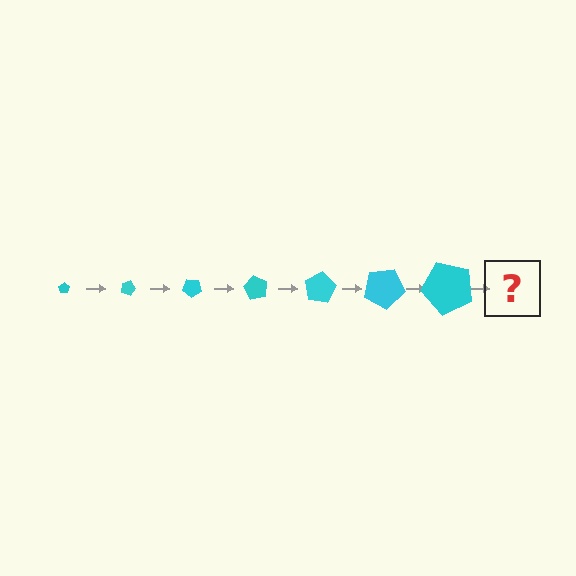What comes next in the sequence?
The next element should be a pentagon, larger than the previous one and rotated 140 degrees from the start.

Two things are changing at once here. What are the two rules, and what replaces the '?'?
The two rules are that the pentagon grows larger each step and it rotates 20 degrees each step. The '?' should be a pentagon, larger than the previous one and rotated 140 degrees from the start.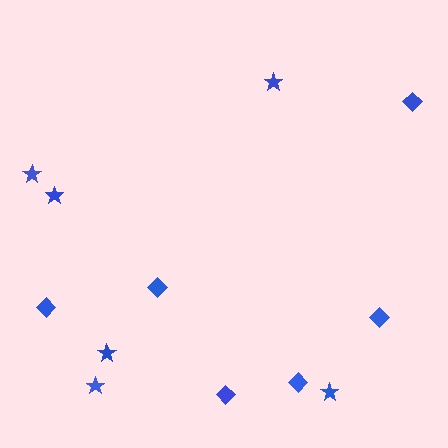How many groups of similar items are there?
There are 2 groups: one group of diamonds (6) and one group of stars (6).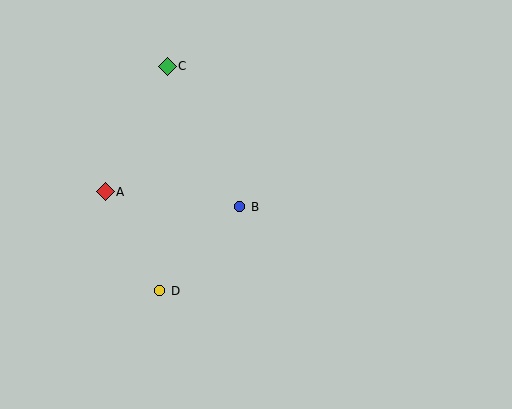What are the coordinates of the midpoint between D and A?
The midpoint between D and A is at (133, 241).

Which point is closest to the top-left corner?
Point C is closest to the top-left corner.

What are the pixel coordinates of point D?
Point D is at (160, 291).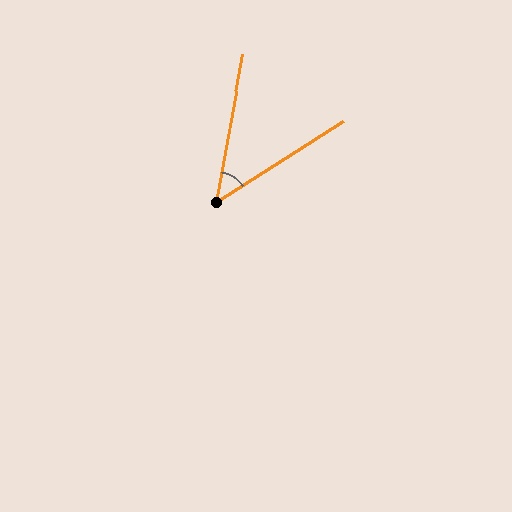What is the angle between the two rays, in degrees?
Approximately 47 degrees.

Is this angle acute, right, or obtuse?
It is acute.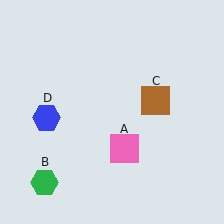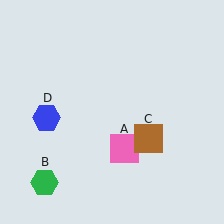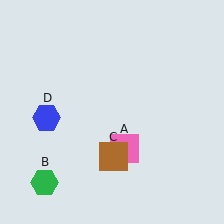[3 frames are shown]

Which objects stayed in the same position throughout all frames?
Pink square (object A) and green hexagon (object B) and blue hexagon (object D) remained stationary.